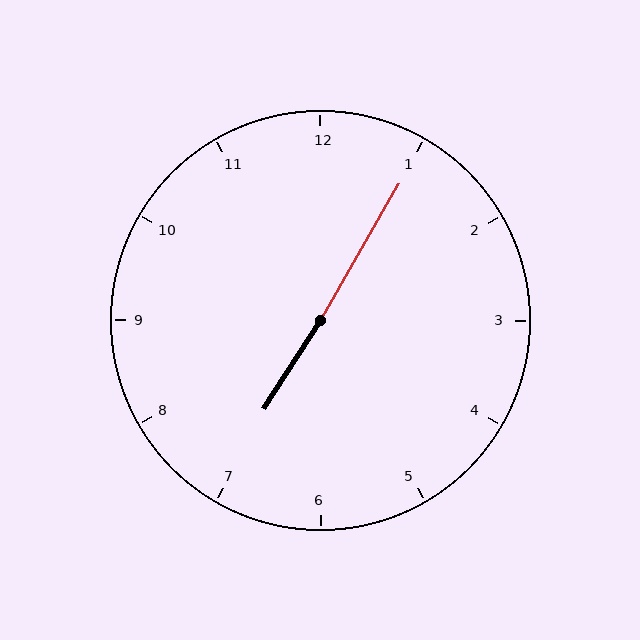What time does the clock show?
7:05.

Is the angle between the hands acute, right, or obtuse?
It is obtuse.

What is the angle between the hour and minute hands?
Approximately 178 degrees.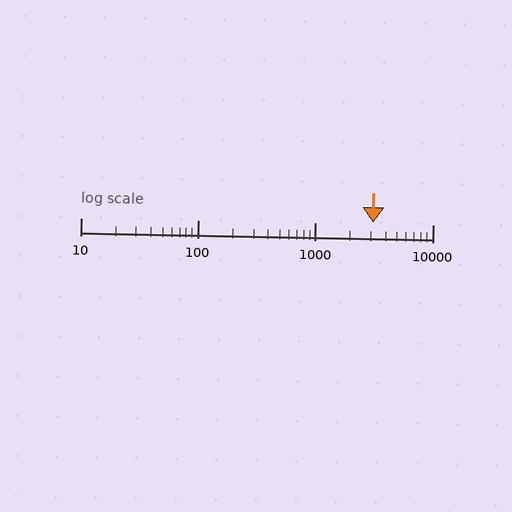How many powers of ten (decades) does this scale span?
The scale spans 3 decades, from 10 to 10000.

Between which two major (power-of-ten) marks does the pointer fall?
The pointer is between 1000 and 10000.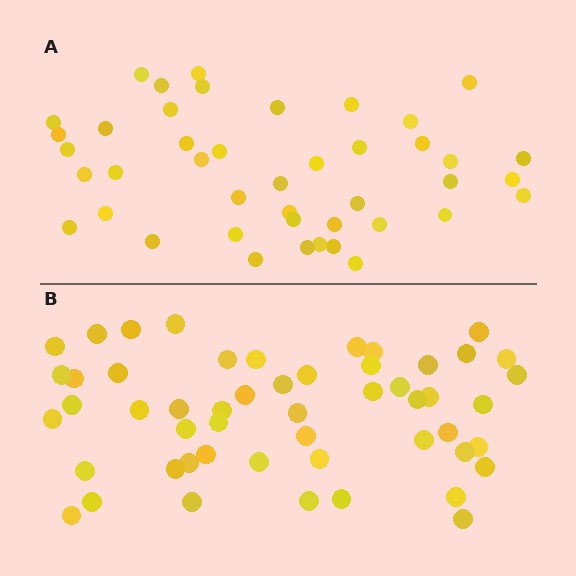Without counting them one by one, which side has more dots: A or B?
Region B (the bottom region) has more dots.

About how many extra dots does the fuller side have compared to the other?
Region B has roughly 8 or so more dots than region A.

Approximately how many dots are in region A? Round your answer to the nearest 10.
About 40 dots. (The exact count is 43, which rounds to 40.)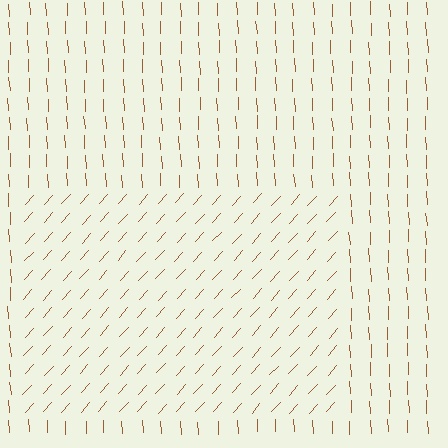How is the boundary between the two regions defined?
The boundary is defined purely by a change in line orientation (approximately 45 degrees difference). All lines are the same color and thickness.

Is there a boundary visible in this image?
Yes, there is a texture boundary formed by a change in line orientation.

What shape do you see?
I see a rectangle.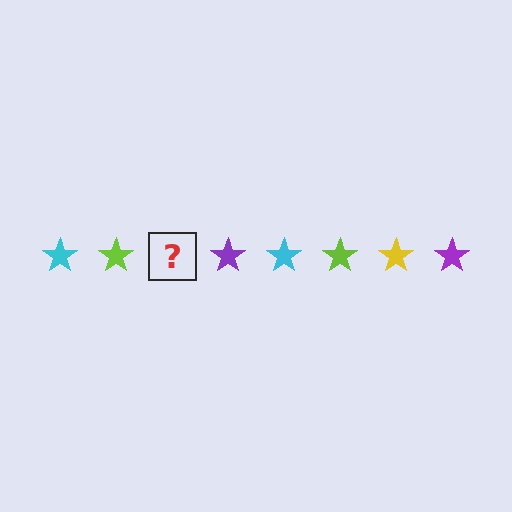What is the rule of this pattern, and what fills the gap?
The rule is that the pattern cycles through cyan, lime, yellow, purple stars. The gap should be filled with a yellow star.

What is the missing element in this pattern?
The missing element is a yellow star.